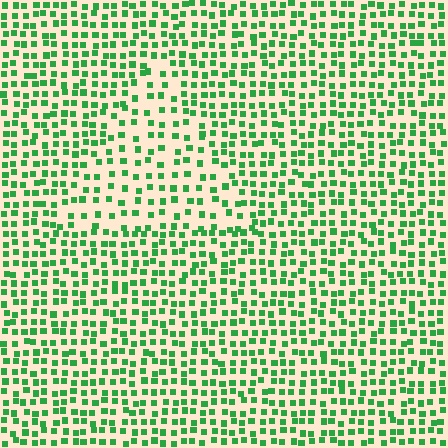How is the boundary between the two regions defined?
The boundary is defined by a change in element density (approximately 1.7x ratio). All elements are the same color, size, and shape.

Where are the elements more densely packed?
The elements are more densely packed outside the triangle boundary.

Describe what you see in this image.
The image contains small green elements arranged at two different densities. A triangle-shaped region is visible where the elements are less densely packed than the surrounding area.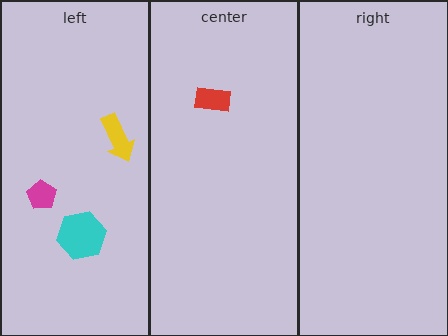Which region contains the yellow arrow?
The left region.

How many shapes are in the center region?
1.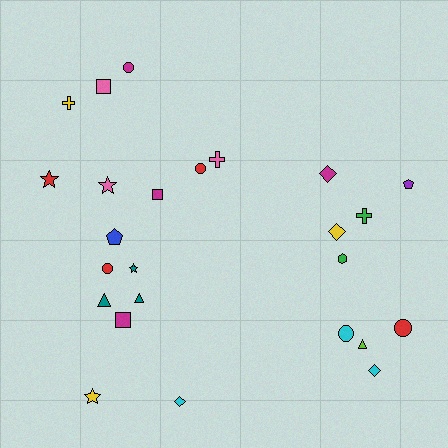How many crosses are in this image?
There are 3 crosses.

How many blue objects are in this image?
There is 1 blue object.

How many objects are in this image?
There are 25 objects.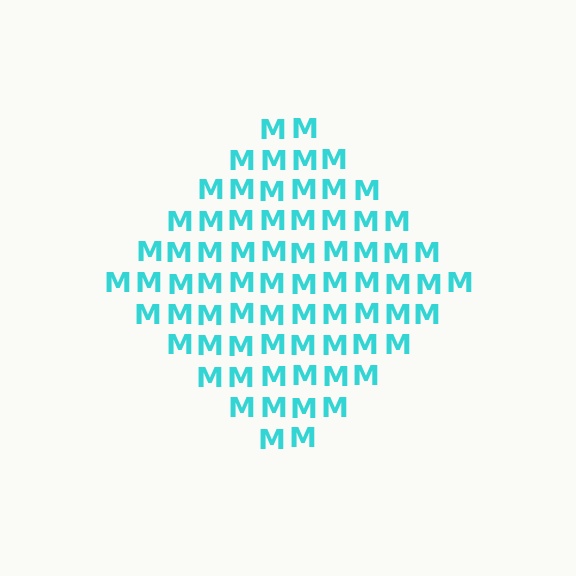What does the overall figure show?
The overall figure shows a diamond.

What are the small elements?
The small elements are letter M's.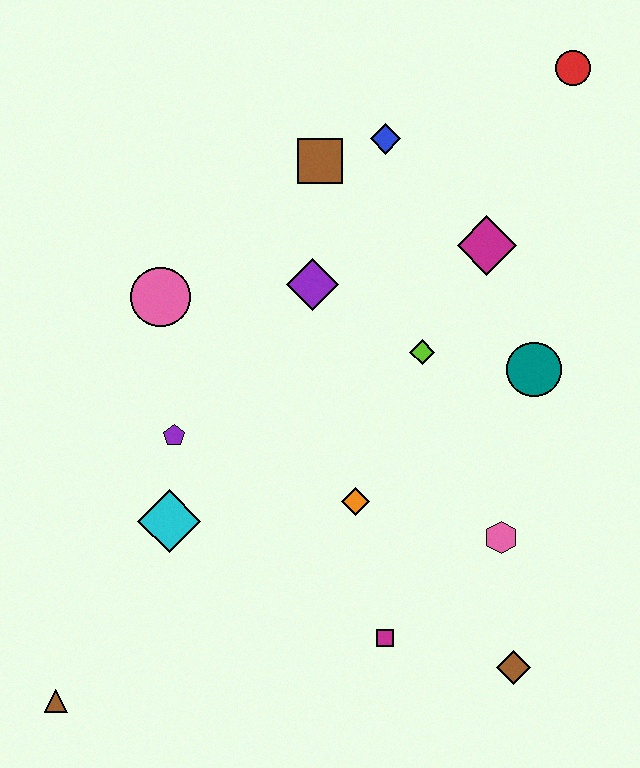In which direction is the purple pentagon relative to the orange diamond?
The purple pentagon is to the left of the orange diamond.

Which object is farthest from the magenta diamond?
The brown triangle is farthest from the magenta diamond.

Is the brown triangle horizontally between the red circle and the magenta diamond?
No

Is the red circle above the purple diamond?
Yes